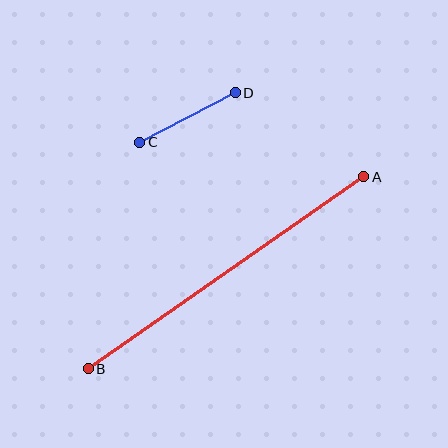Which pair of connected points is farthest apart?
Points A and B are farthest apart.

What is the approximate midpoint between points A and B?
The midpoint is at approximately (226, 273) pixels.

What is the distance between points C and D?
The distance is approximately 107 pixels.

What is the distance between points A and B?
The distance is approximately 336 pixels.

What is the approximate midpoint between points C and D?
The midpoint is at approximately (187, 117) pixels.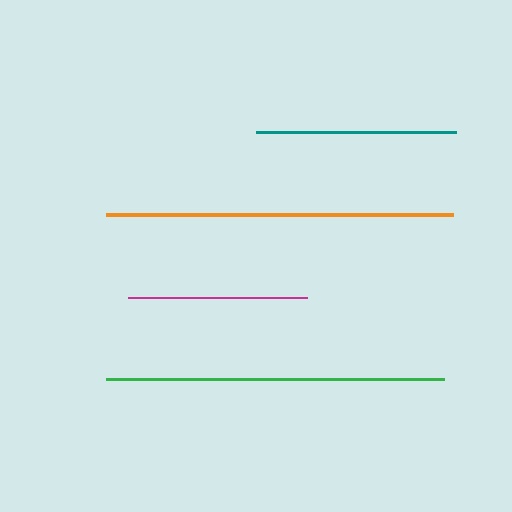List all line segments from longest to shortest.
From longest to shortest: orange, green, teal, magenta.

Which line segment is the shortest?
The magenta line is the shortest at approximately 179 pixels.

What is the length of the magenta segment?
The magenta segment is approximately 179 pixels long.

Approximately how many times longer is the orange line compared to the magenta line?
The orange line is approximately 1.9 times the length of the magenta line.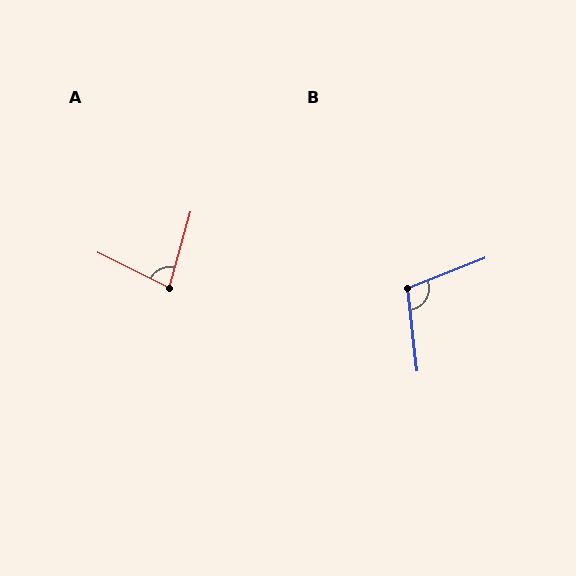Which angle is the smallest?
A, at approximately 79 degrees.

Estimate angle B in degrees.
Approximately 105 degrees.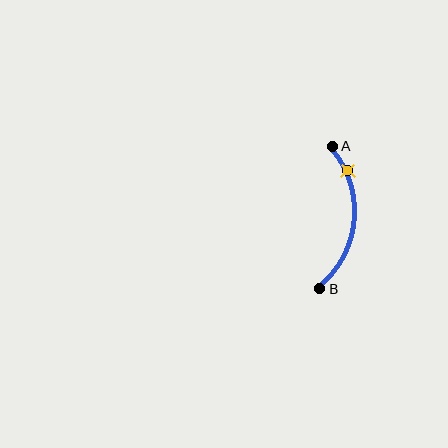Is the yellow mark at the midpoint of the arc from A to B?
No. The yellow mark lies on the arc but is closer to endpoint A. The arc midpoint would be at the point on the curve equidistant along the arc from both A and B.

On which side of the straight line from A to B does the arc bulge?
The arc bulges to the right of the straight line connecting A and B.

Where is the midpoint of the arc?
The arc midpoint is the point on the curve farthest from the straight line joining A and B. It sits to the right of that line.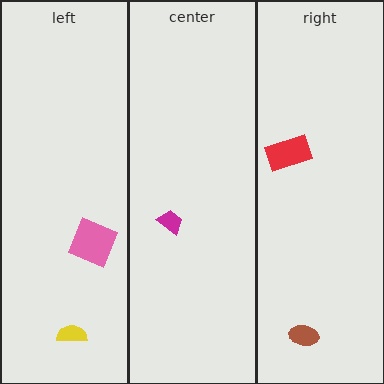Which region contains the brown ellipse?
The right region.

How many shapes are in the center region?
1.